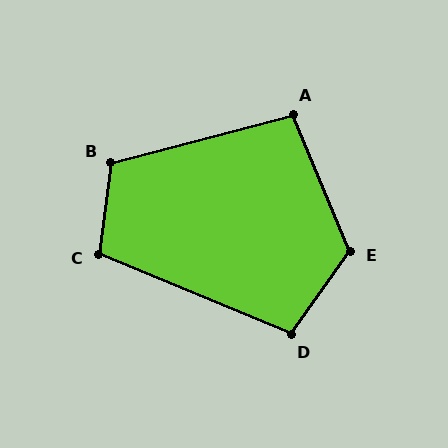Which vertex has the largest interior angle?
E, at approximately 122 degrees.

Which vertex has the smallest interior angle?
A, at approximately 98 degrees.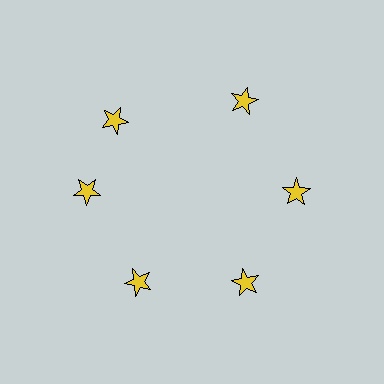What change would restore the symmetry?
The symmetry would be restored by rotating it back into even spacing with its neighbors so that all 6 stars sit at equal angles and equal distance from the center.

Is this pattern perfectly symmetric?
No. The 6 yellow stars are arranged in a ring, but one element near the 11 o'clock position is rotated out of alignment along the ring, breaking the 6-fold rotational symmetry.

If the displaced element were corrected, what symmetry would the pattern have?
It would have 6-fold rotational symmetry — the pattern would map onto itself every 60 degrees.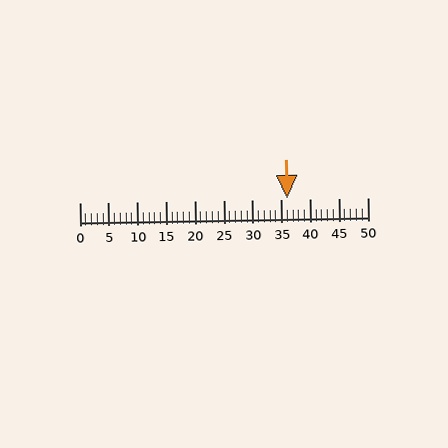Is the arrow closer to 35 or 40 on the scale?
The arrow is closer to 35.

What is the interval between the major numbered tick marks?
The major tick marks are spaced 5 units apart.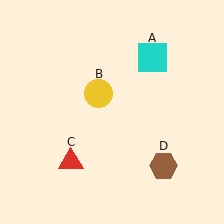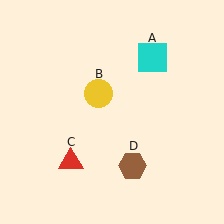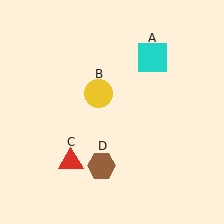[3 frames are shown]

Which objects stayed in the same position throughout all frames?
Cyan square (object A) and yellow circle (object B) and red triangle (object C) remained stationary.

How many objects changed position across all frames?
1 object changed position: brown hexagon (object D).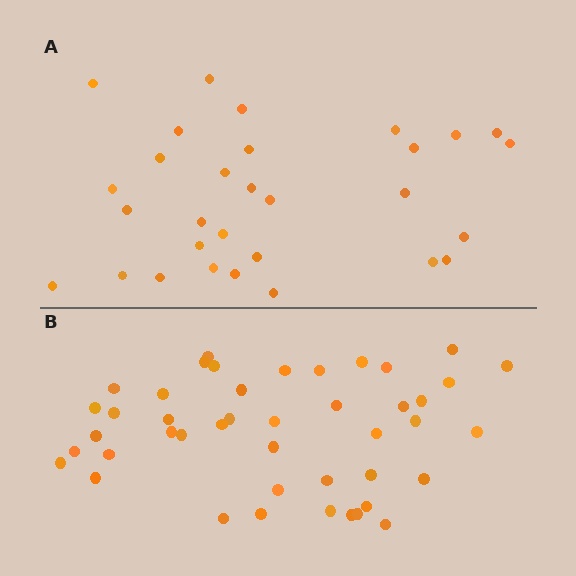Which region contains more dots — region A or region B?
Region B (the bottom region) has more dots.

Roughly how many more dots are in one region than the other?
Region B has approximately 15 more dots than region A.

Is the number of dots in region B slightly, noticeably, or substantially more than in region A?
Region B has substantially more. The ratio is roughly 1.5 to 1.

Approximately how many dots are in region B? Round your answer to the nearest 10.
About 40 dots. (The exact count is 44, which rounds to 40.)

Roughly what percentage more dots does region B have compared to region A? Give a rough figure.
About 45% more.